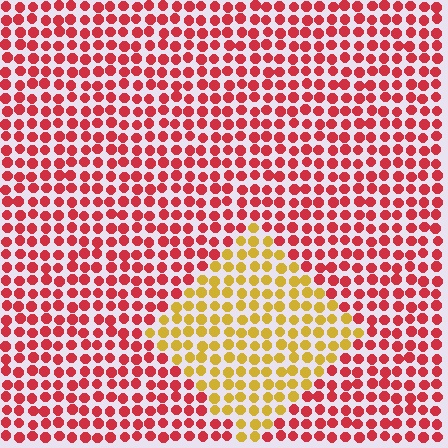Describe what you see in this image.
The image is filled with small red elements in a uniform arrangement. A diamond-shaped region is visible where the elements are tinted to a slightly different hue, forming a subtle color boundary.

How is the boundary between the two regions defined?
The boundary is defined purely by a slight shift in hue (about 55 degrees). Spacing, size, and orientation are identical on both sides.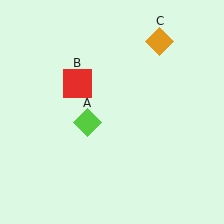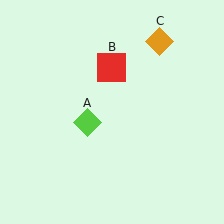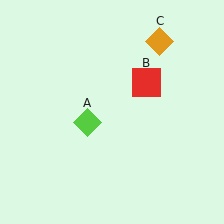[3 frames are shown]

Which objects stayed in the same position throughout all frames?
Lime diamond (object A) and orange diamond (object C) remained stationary.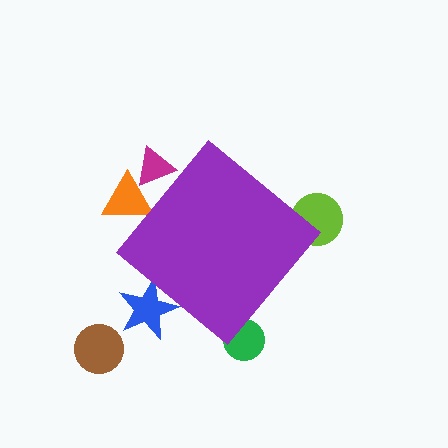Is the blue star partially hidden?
Yes, the blue star is partially hidden behind the purple diamond.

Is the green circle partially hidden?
Yes, the green circle is partially hidden behind the purple diamond.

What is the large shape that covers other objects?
A purple diamond.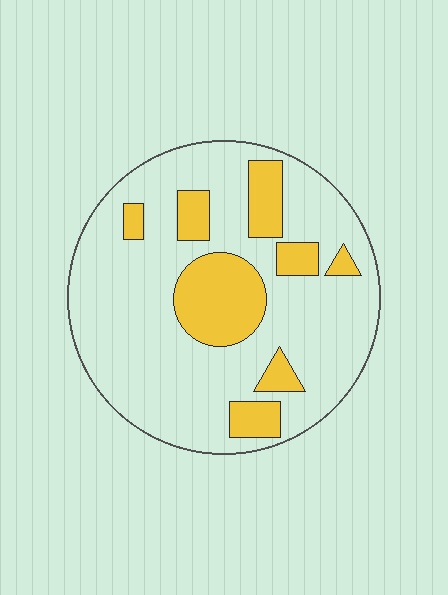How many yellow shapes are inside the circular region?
8.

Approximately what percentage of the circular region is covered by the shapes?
Approximately 20%.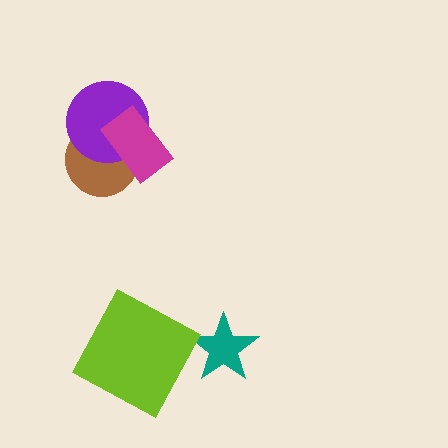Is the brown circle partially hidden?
Yes, it is partially covered by another shape.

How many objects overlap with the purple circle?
2 objects overlap with the purple circle.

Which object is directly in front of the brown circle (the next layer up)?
The purple circle is directly in front of the brown circle.